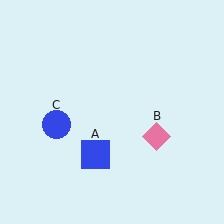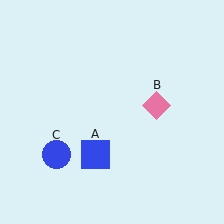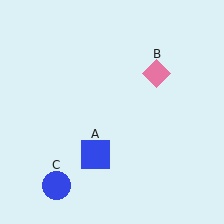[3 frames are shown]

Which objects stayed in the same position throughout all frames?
Blue square (object A) remained stationary.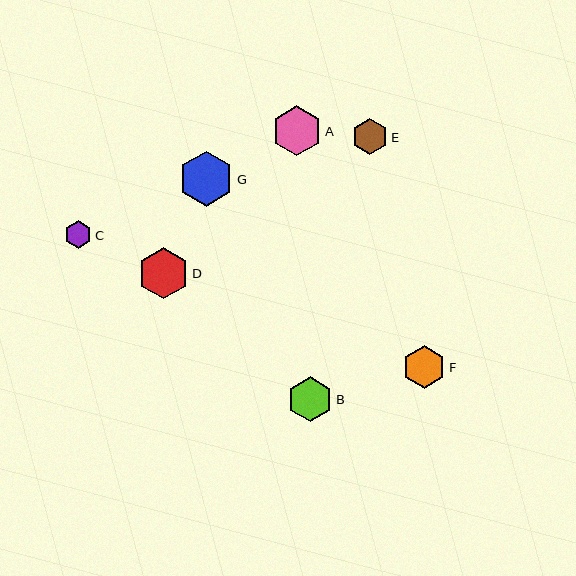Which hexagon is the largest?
Hexagon G is the largest with a size of approximately 55 pixels.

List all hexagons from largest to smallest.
From largest to smallest: G, D, A, B, F, E, C.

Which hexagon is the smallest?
Hexagon C is the smallest with a size of approximately 27 pixels.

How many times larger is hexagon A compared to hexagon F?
Hexagon A is approximately 1.2 times the size of hexagon F.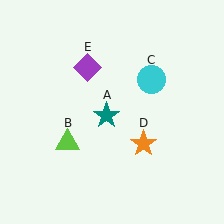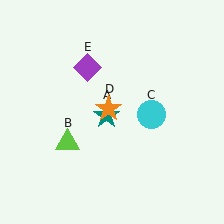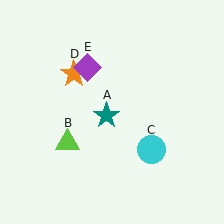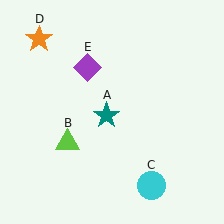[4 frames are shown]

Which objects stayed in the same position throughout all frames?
Teal star (object A) and lime triangle (object B) and purple diamond (object E) remained stationary.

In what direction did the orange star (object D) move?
The orange star (object D) moved up and to the left.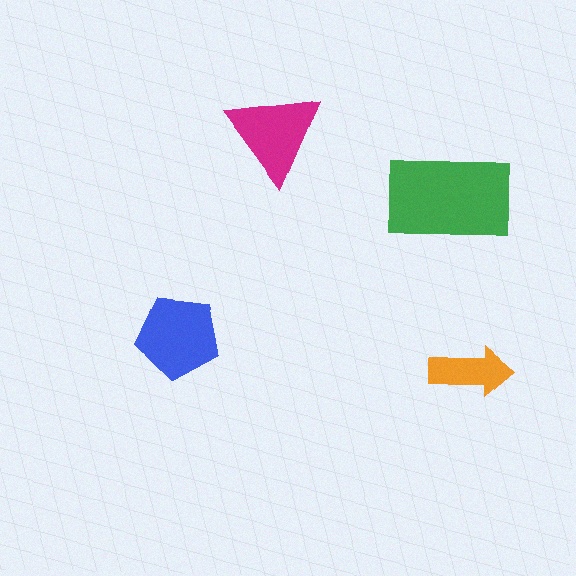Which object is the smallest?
The orange arrow.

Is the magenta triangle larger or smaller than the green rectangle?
Smaller.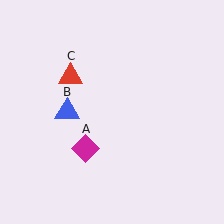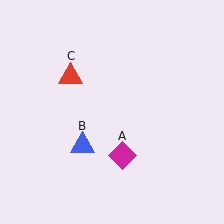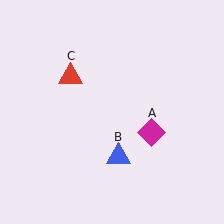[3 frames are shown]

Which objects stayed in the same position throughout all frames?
Red triangle (object C) remained stationary.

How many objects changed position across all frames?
2 objects changed position: magenta diamond (object A), blue triangle (object B).